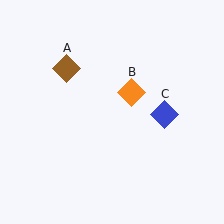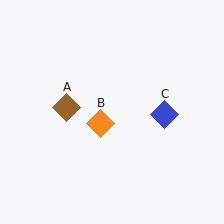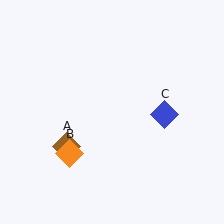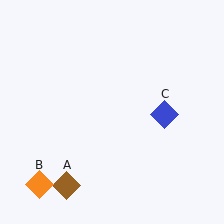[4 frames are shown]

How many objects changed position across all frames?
2 objects changed position: brown diamond (object A), orange diamond (object B).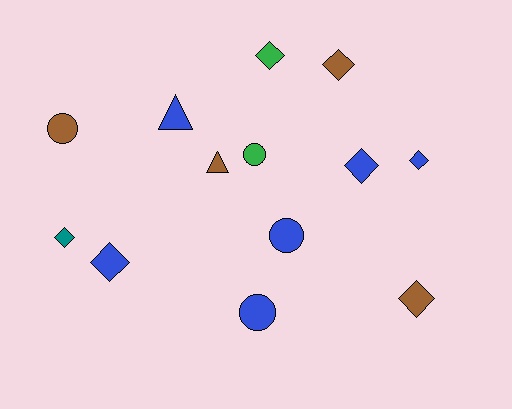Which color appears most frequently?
Blue, with 6 objects.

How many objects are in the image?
There are 13 objects.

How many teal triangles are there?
There are no teal triangles.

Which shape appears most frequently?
Diamond, with 7 objects.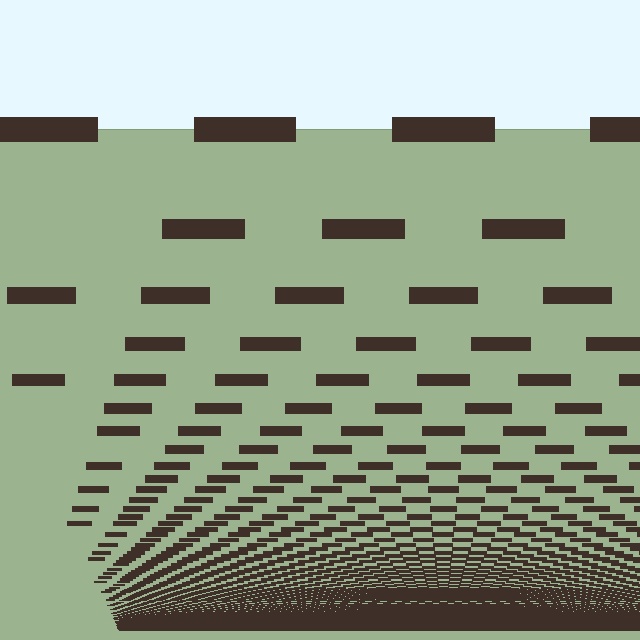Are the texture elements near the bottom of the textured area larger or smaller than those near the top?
Smaller. The gradient is inverted — elements near the bottom are smaller and denser.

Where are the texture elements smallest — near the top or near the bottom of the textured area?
Near the bottom.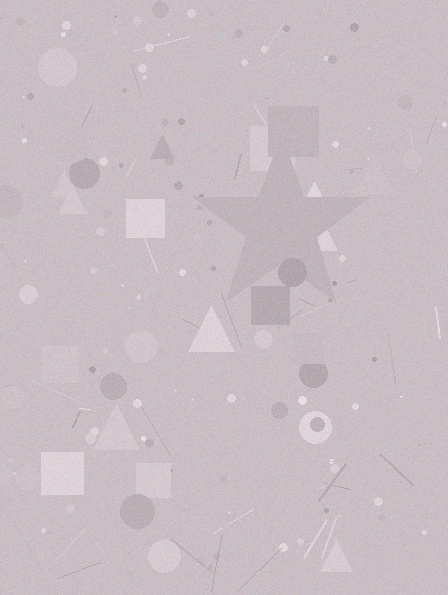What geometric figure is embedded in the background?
A star is embedded in the background.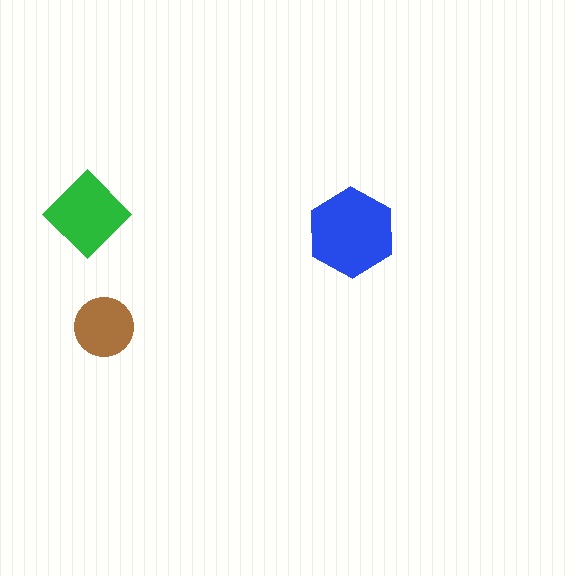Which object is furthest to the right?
The blue hexagon is rightmost.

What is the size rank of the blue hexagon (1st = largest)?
1st.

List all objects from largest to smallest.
The blue hexagon, the green diamond, the brown circle.